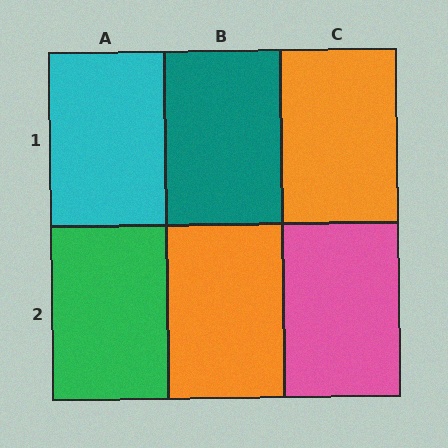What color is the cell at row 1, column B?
Teal.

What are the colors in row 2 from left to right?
Green, orange, pink.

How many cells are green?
1 cell is green.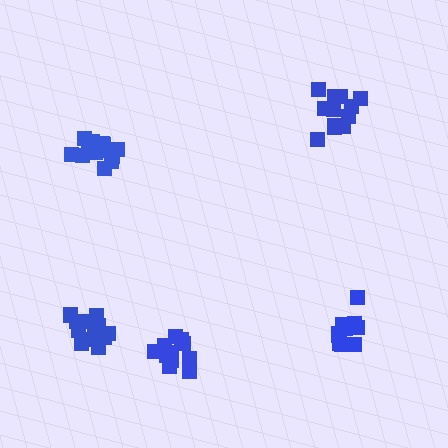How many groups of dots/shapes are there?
There are 5 groups.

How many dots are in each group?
Group 1: 16 dots, Group 2: 15 dots, Group 3: 11 dots, Group 4: 12 dots, Group 5: 10 dots (64 total).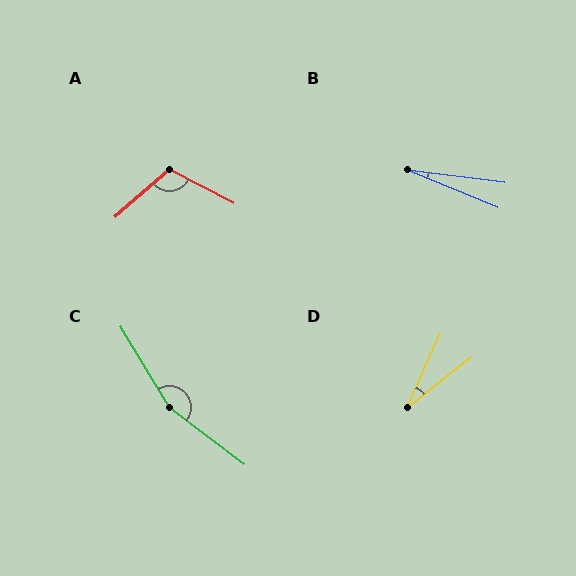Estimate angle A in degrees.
Approximately 111 degrees.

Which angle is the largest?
C, at approximately 158 degrees.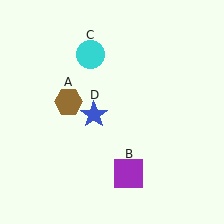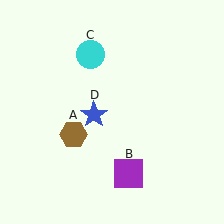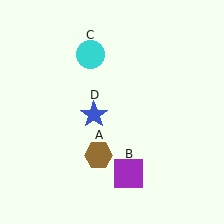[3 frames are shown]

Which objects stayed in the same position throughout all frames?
Purple square (object B) and cyan circle (object C) and blue star (object D) remained stationary.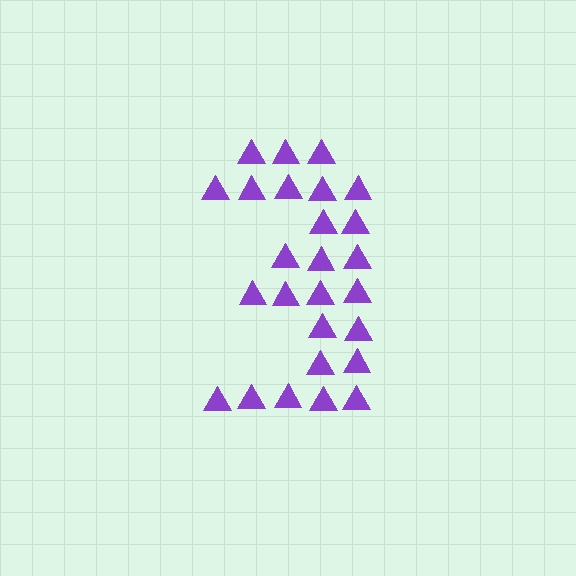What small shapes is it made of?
It is made of small triangles.